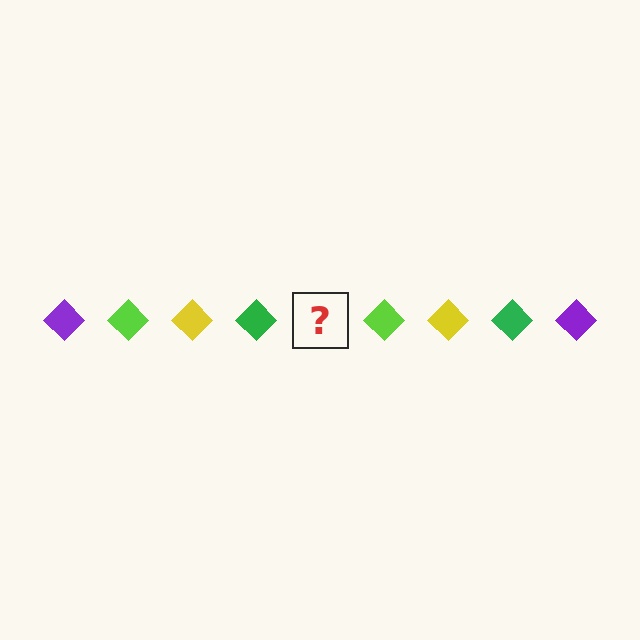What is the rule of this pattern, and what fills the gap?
The rule is that the pattern cycles through purple, lime, yellow, green diamonds. The gap should be filled with a purple diamond.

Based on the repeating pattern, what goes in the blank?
The blank should be a purple diamond.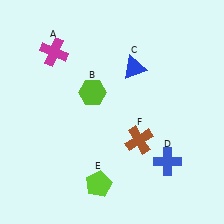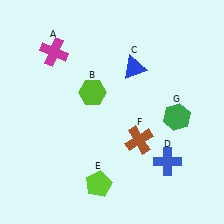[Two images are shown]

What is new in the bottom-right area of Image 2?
A green hexagon (G) was added in the bottom-right area of Image 2.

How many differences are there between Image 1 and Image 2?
There is 1 difference between the two images.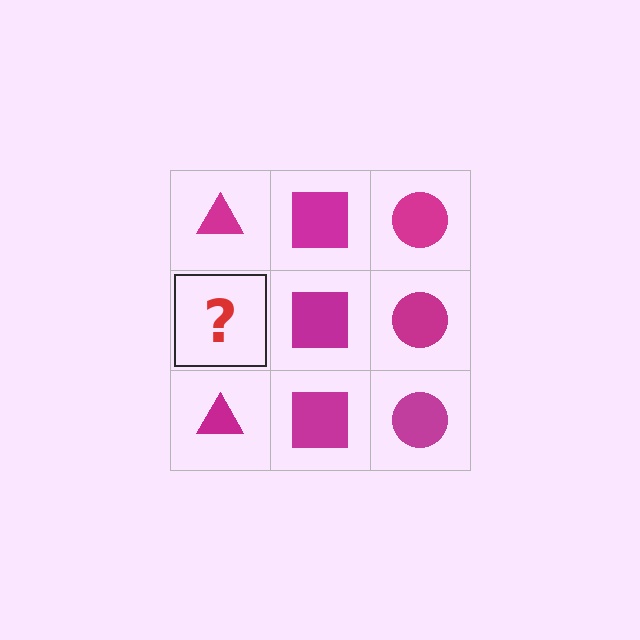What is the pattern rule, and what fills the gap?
The rule is that each column has a consistent shape. The gap should be filled with a magenta triangle.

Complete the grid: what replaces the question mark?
The question mark should be replaced with a magenta triangle.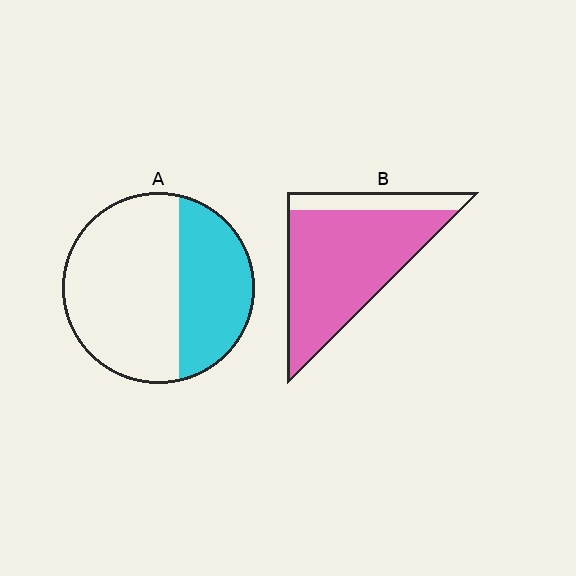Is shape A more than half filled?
No.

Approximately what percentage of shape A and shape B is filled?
A is approximately 35% and B is approximately 80%.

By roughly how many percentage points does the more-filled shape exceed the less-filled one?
By roughly 45 percentage points (B over A).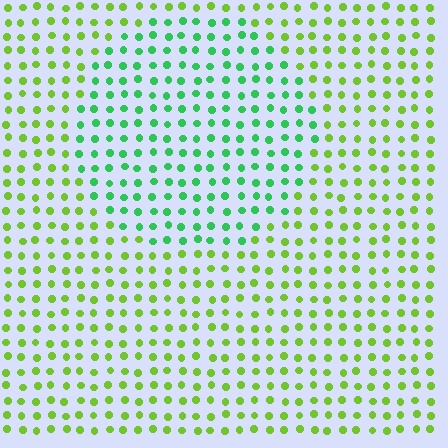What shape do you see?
I see a circle.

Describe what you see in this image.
The image is filled with small lime elements in a uniform arrangement. A circle-shaped region is visible where the elements are tinted to a slightly different hue, forming a subtle color boundary.